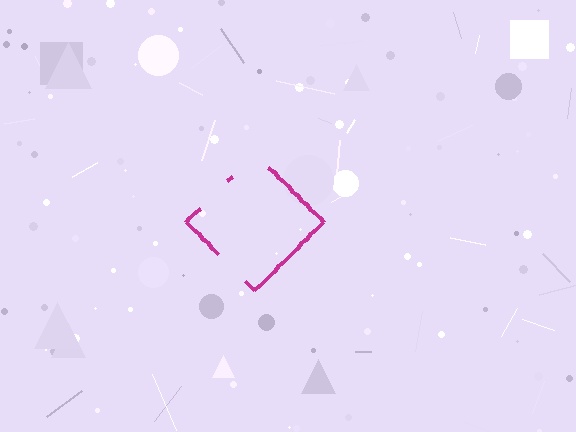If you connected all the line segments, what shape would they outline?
They would outline a diamond.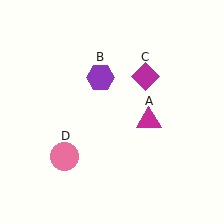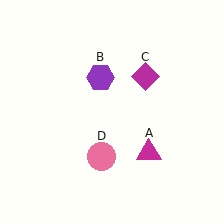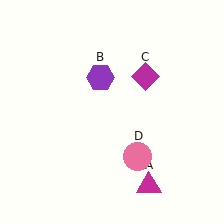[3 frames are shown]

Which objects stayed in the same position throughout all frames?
Purple hexagon (object B) and magenta diamond (object C) remained stationary.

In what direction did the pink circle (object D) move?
The pink circle (object D) moved right.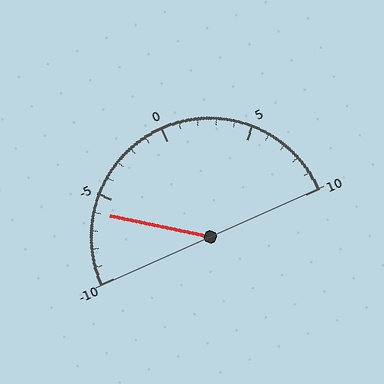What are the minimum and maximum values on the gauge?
The gauge ranges from -10 to 10.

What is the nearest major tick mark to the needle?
The nearest major tick mark is -5.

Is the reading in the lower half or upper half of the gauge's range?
The reading is in the lower half of the range (-10 to 10).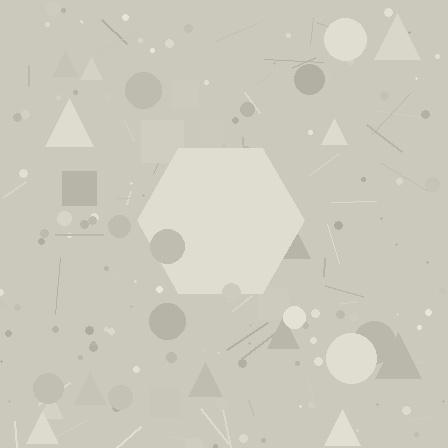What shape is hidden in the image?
A hexagon is hidden in the image.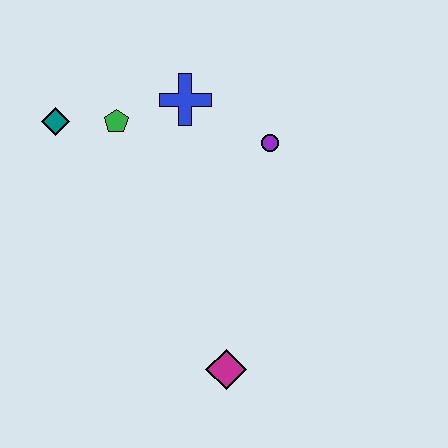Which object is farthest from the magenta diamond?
The teal diamond is farthest from the magenta diamond.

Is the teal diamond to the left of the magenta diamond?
Yes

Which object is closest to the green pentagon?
The teal diamond is closest to the green pentagon.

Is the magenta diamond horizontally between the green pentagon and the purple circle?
Yes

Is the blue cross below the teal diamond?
No